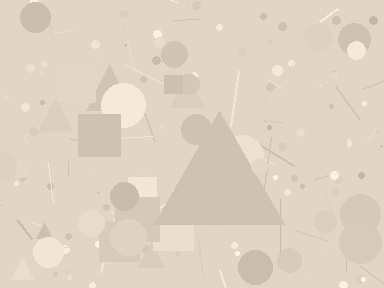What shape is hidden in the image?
A triangle is hidden in the image.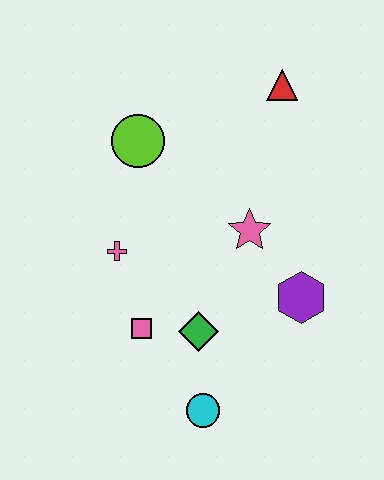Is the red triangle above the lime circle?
Yes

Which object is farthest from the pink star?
The cyan circle is farthest from the pink star.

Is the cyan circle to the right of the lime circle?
Yes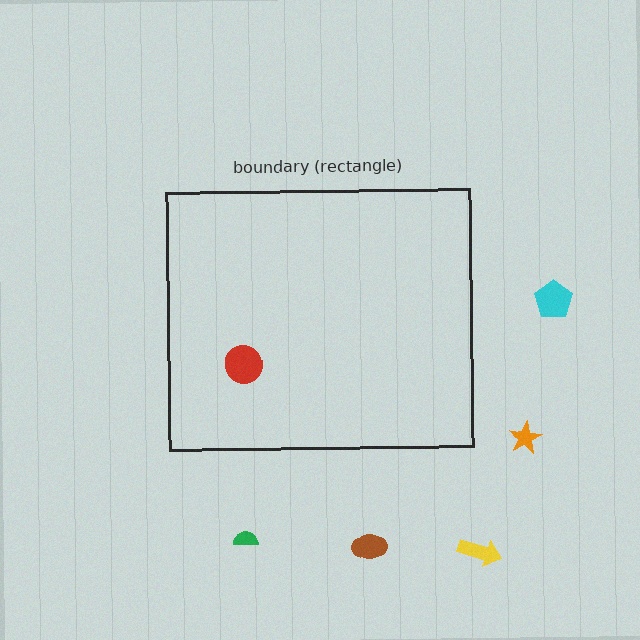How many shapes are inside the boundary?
1 inside, 5 outside.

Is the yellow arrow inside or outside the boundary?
Outside.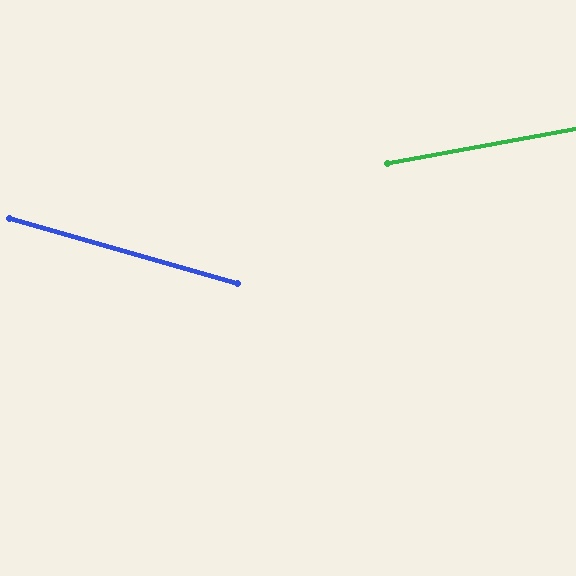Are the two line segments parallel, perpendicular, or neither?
Neither parallel nor perpendicular — they differ by about 26°.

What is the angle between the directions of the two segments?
Approximately 26 degrees.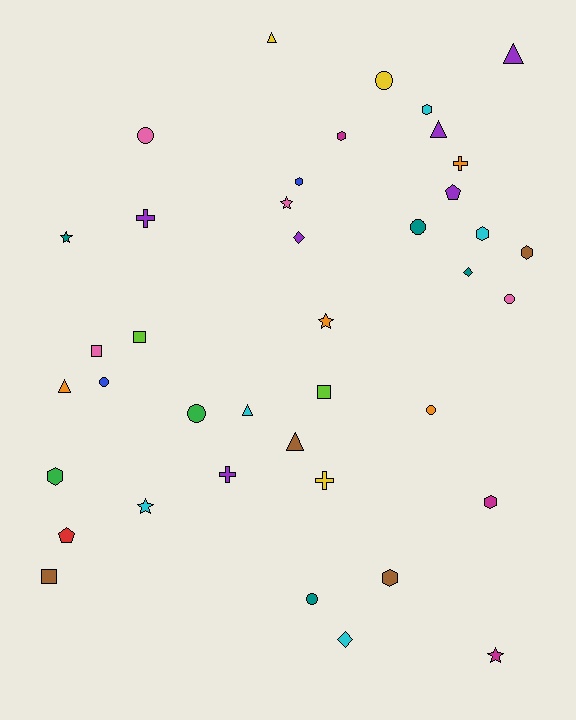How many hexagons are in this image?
There are 8 hexagons.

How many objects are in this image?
There are 40 objects.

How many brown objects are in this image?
There are 4 brown objects.